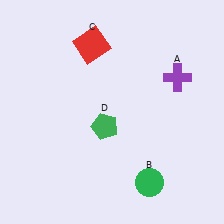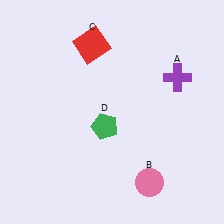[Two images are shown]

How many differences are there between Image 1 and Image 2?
There is 1 difference between the two images.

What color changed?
The circle (B) changed from green in Image 1 to pink in Image 2.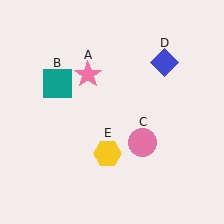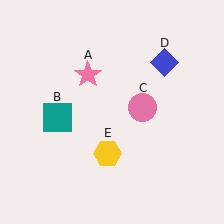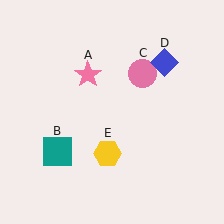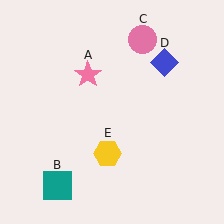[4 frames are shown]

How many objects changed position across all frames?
2 objects changed position: teal square (object B), pink circle (object C).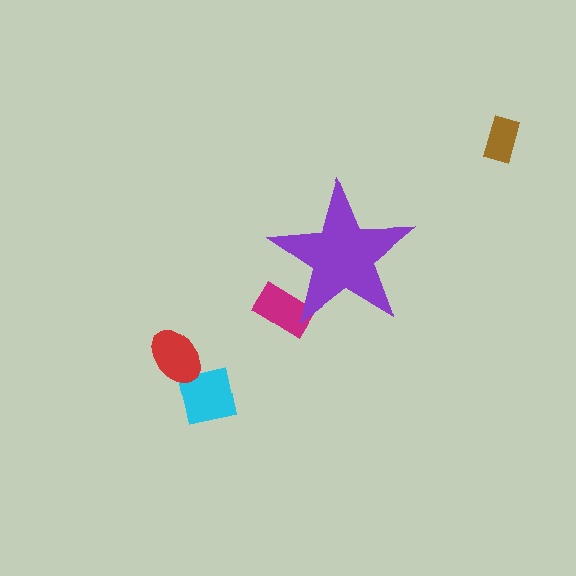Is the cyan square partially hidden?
No, the cyan square is fully visible.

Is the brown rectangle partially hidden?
No, the brown rectangle is fully visible.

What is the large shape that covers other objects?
A purple star.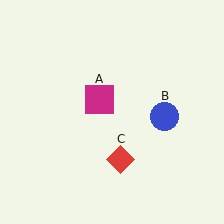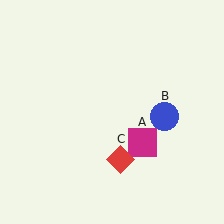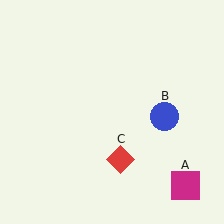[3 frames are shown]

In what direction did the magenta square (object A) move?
The magenta square (object A) moved down and to the right.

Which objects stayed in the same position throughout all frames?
Blue circle (object B) and red diamond (object C) remained stationary.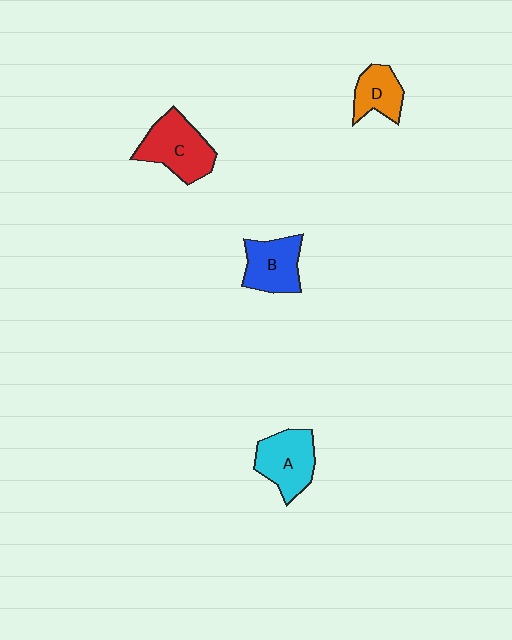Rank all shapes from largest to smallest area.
From largest to smallest: C (red), A (cyan), B (blue), D (orange).